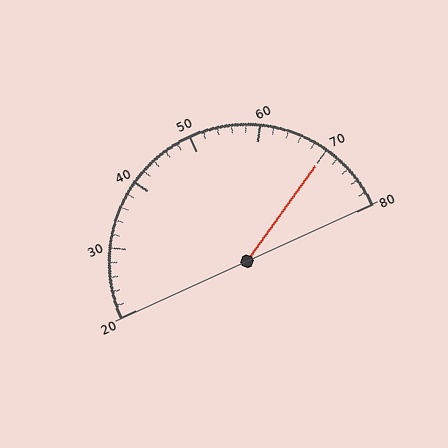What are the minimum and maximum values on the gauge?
The gauge ranges from 20 to 80.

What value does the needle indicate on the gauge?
The needle indicates approximately 70.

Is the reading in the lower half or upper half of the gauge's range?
The reading is in the upper half of the range (20 to 80).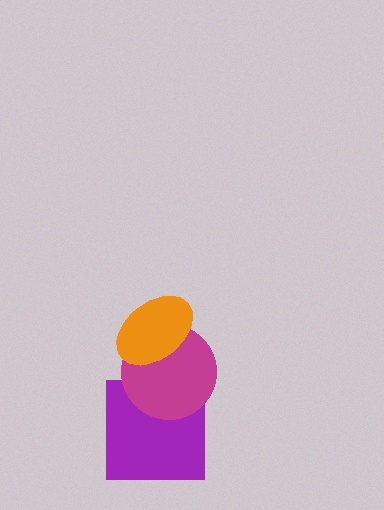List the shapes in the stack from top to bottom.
From top to bottom: the orange ellipse, the magenta circle, the purple square.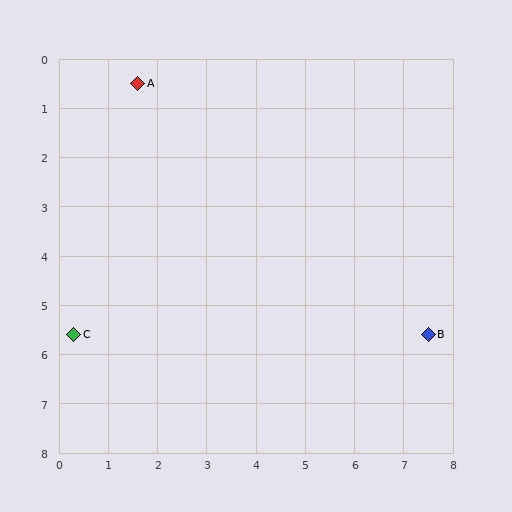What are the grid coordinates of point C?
Point C is at approximately (0.3, 5.6).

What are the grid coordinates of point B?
Point B is at approximately (7.5, 5.6).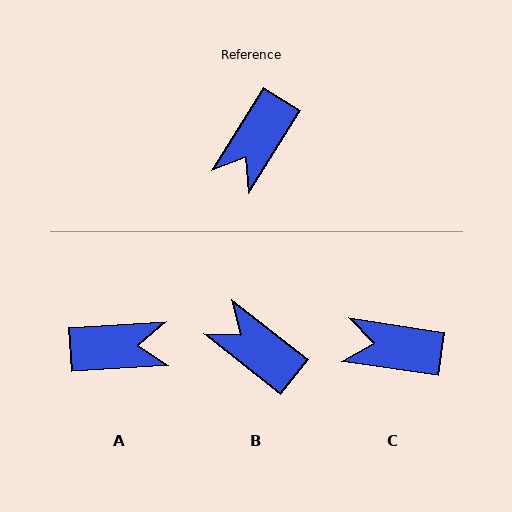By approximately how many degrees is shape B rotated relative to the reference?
Approximately 96 degrees clockwise.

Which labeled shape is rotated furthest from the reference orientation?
A, about 125 degrees away.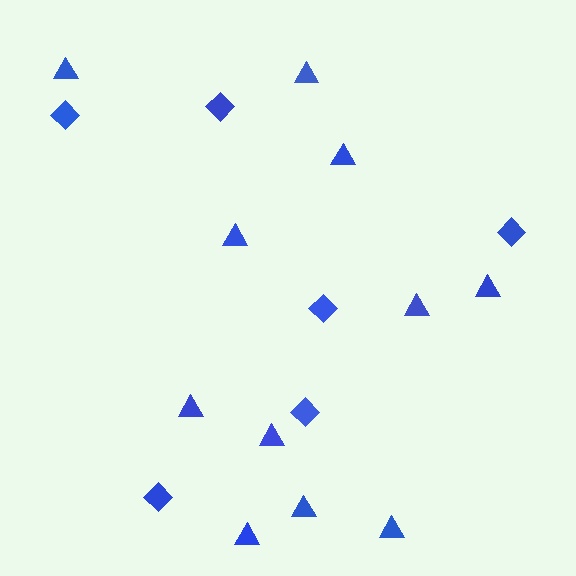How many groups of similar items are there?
There are 2 groups: one group of diamonds (6) and one group of triangles (11).